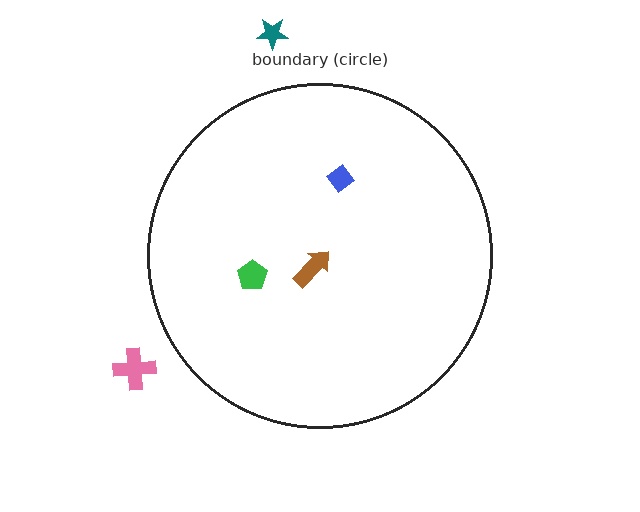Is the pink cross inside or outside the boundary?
Outside.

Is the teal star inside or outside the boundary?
Outside.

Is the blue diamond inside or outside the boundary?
Inside.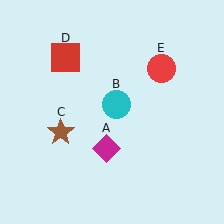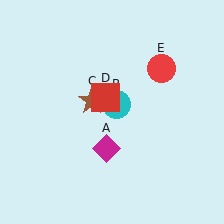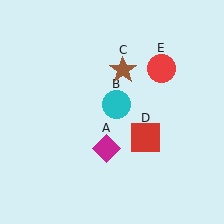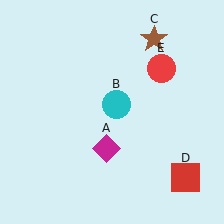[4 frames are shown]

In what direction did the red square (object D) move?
The red square (object D) moved down and to the right.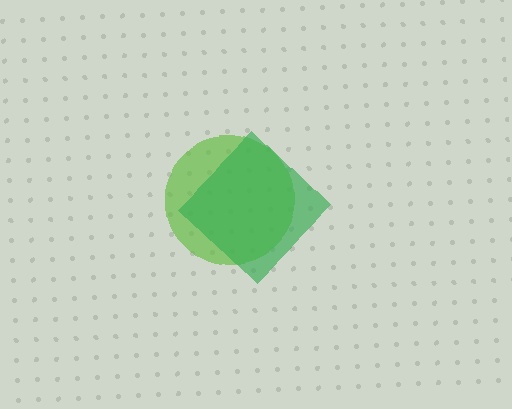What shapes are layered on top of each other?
The layered shapes are: a lime circle, a green diamond.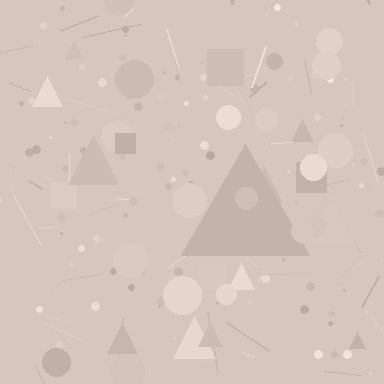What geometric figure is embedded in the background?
A triangle is embedded in the background.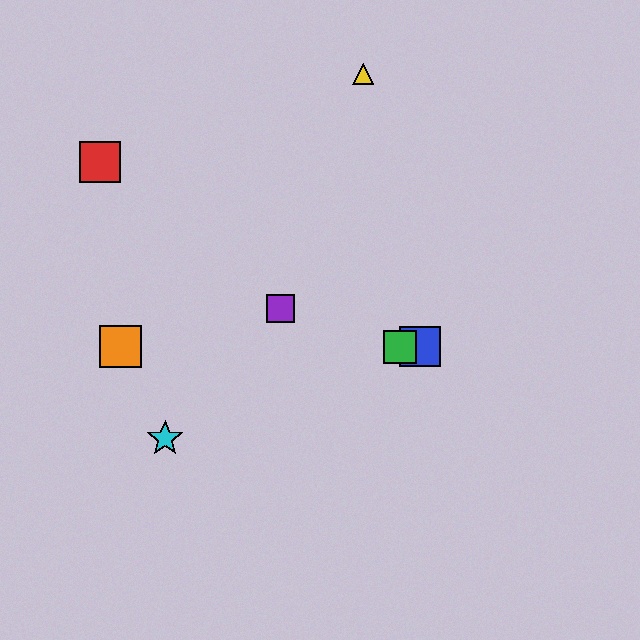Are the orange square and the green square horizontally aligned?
Yes, both are at y≈347.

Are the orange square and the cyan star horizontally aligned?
No, the orange square is at y≈347 and the cyan star is at y≈439.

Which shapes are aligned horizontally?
The blue square, the green square, the orange square are aligned horizontally.